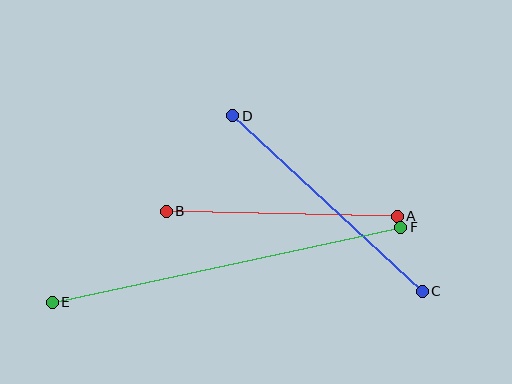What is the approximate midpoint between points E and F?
The midpoint is at approximately (226, 265) pixels.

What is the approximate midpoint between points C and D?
The midpoint is at approximately (327, 203) pixels.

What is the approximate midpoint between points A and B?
The midpoint is at approximately (282, 214) pixels.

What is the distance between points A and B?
The distance is approximately 231 pixels.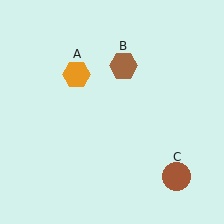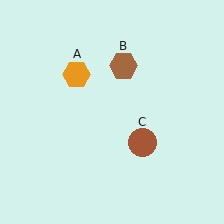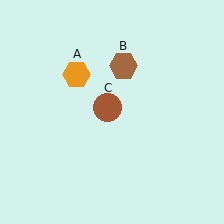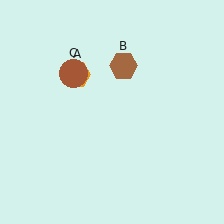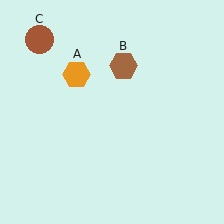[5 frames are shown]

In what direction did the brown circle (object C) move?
The brown circle (object C) moved up and to the left.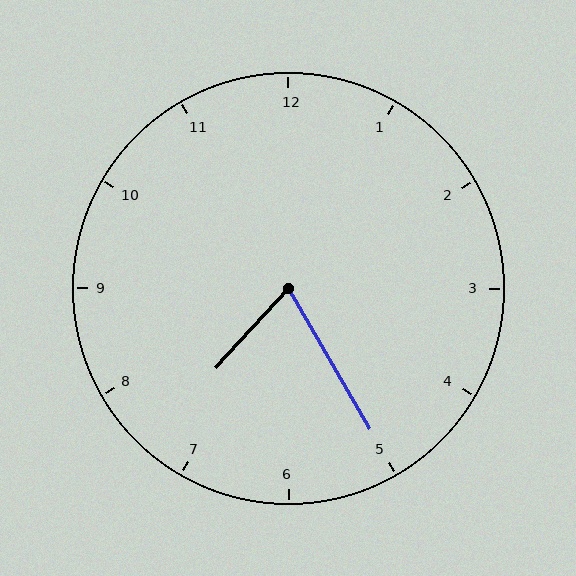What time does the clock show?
7:25.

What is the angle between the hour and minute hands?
Approximately 72 degrees.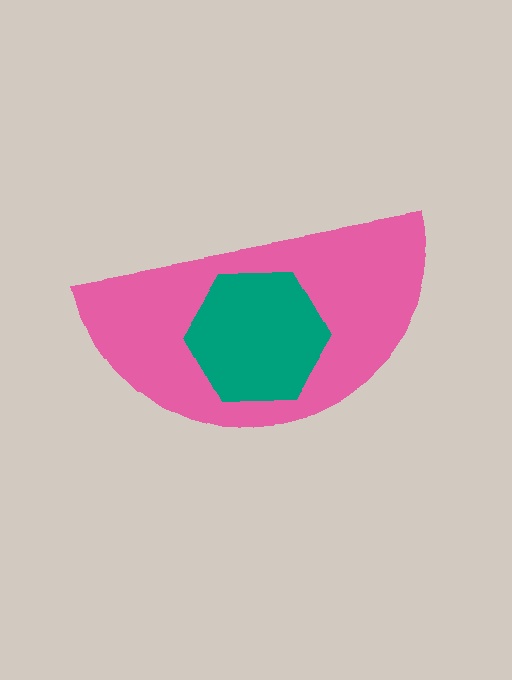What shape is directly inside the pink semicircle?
The teal hexagon.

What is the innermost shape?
The teal hexagon.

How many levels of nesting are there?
2.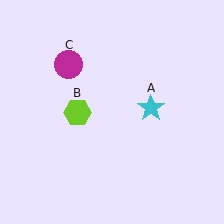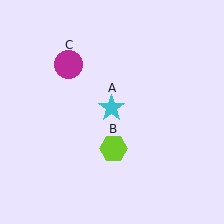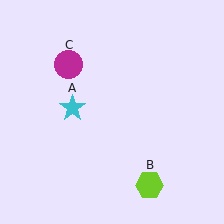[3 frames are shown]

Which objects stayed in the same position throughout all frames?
Magenta circle (object C) remained stationary.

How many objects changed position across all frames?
2 objects changed position: cyan star (object A), lime hexagon (object B).